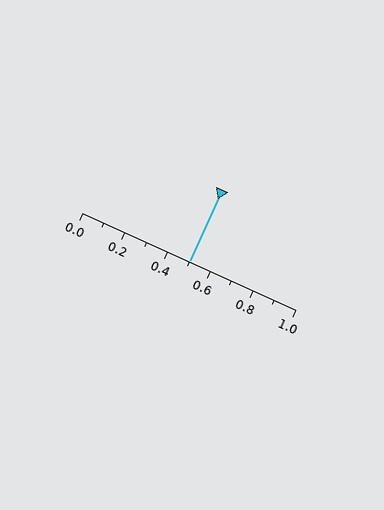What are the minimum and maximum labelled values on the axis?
The axis runs from 0.0 to 1.0.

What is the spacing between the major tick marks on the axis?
The major ticks are spaced 0.2 apart.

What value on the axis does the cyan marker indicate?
The marker indicates approximately 0.5.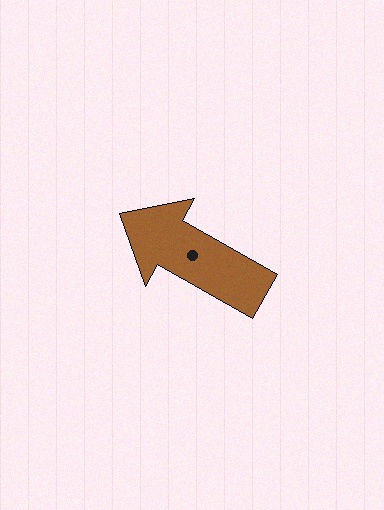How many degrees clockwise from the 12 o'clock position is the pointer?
Approximately 299 degrees.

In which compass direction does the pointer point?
Northwest.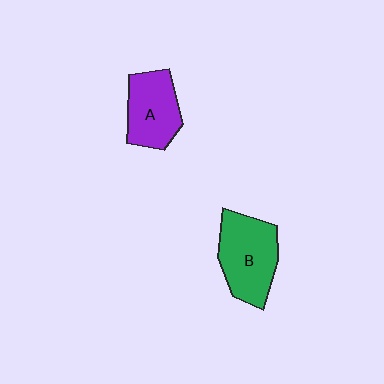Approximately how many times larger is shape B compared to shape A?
Approximately 1.2 times.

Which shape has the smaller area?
Shape A (purple).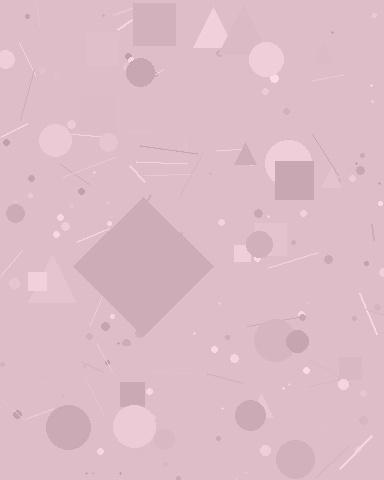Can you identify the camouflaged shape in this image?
The camouflaged shape is a diamond.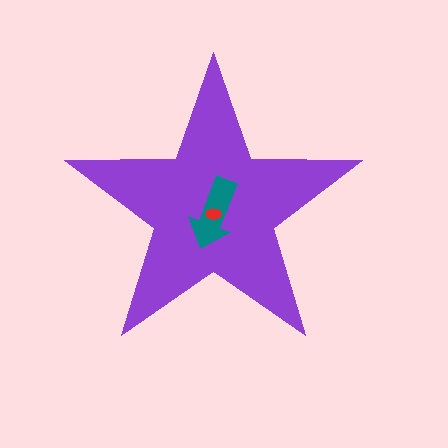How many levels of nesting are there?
3.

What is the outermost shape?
The purple star.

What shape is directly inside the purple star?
The teal arrow.